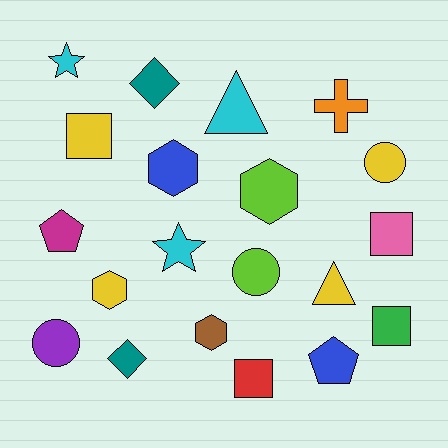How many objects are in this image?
There are 20 objects.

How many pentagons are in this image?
There are 2 pentagons.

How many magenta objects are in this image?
There is 1 magenta object.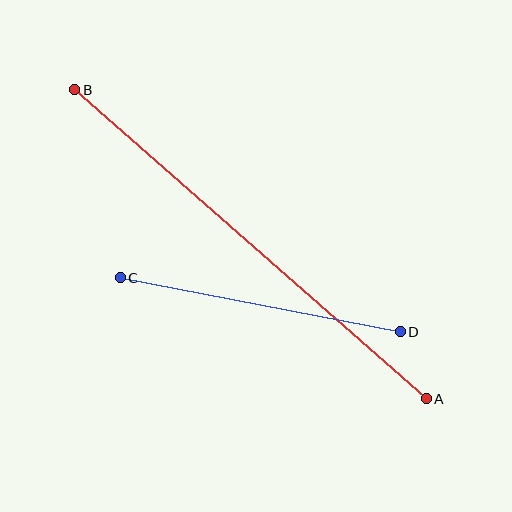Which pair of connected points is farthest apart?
Points A and B are farthest apart.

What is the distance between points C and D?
The distance is approximately 285 pixels.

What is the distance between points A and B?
The distance is approximately 468 pixels.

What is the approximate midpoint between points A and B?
The midpoint is at approximately (250, 244) pixels.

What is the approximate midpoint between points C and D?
The midpoint is at approximately (260, 305) pixels.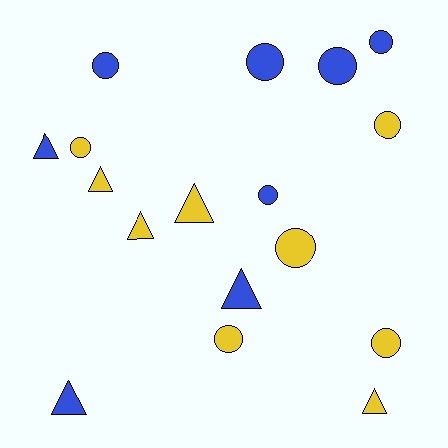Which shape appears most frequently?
Circle, with 10 objects.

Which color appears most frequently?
Yellow, with 9 objects.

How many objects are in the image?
There are 17 objects.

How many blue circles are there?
There are 5 blue circles.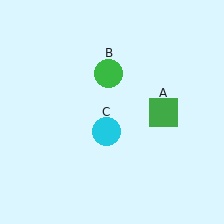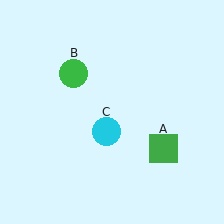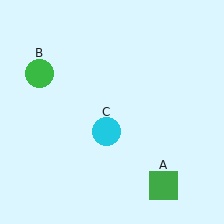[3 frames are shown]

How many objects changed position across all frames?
2 objects changed position: green square (object A), green circle (object B).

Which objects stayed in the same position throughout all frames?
Cyan circle (object C) remained stationary.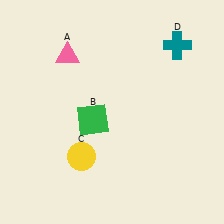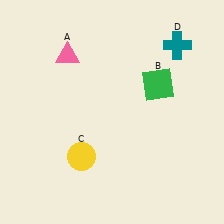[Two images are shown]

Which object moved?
The green square (B) moved right.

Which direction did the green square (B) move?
The green square (B) moved right.